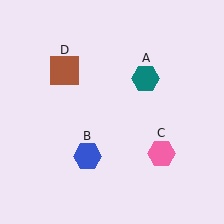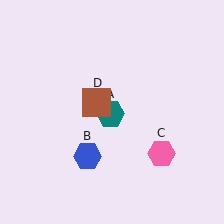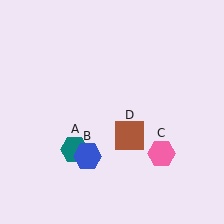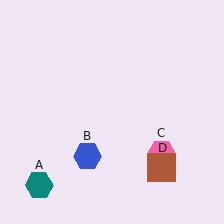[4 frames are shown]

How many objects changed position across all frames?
2 objects changed position: teal hexagon (object A), brown square (object D).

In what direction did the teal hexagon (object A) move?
The teal hexagon (object A) moved down and to the left.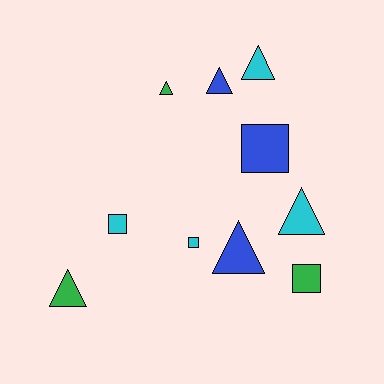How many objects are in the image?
There are 10 objects.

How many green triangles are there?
There are 2 green triangles.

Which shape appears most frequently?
Triangle, with 6 objects.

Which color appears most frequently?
Cyan, with 4 objects.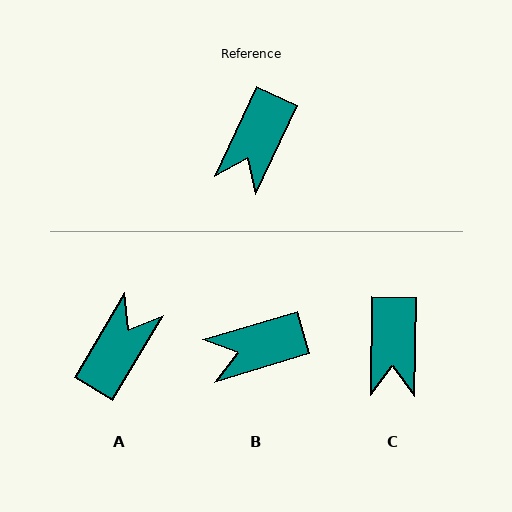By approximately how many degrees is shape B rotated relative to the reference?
Approximately 48 degrees clockwise.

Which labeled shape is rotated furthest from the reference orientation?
A, about 174 degrees away.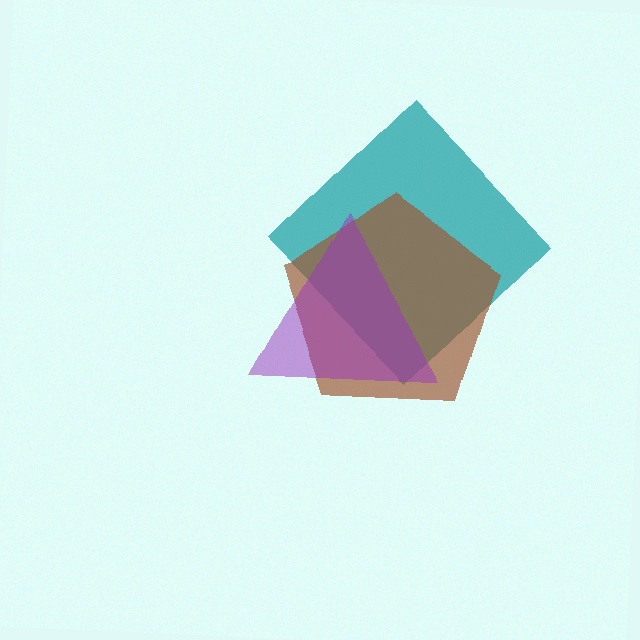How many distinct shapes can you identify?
There are 3 distinct shapes: a teal diamond, a brown pentagon, a purple triangle.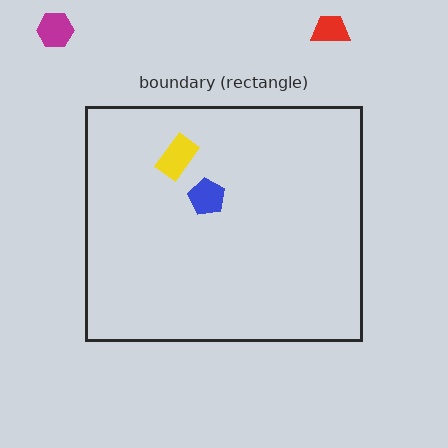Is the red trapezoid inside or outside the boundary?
Outside.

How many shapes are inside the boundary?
2 inside, 2 outside.